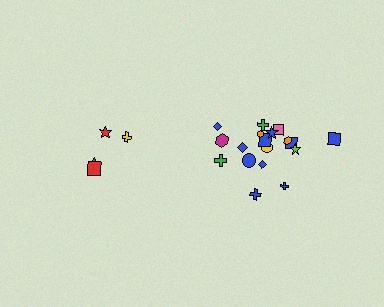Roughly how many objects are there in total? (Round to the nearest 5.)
Roughly 20 objects in total.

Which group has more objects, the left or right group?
The right group.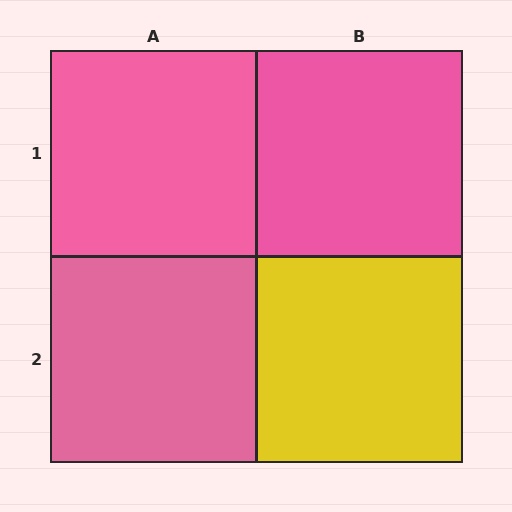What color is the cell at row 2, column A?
Pink.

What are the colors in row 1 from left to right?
Pink, pink.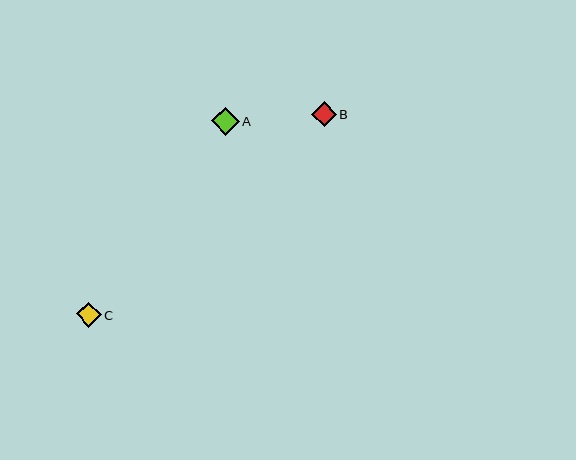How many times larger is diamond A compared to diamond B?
Diamond A is approximately 1.1 times the size of diamond B.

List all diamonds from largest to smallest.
From largest to smallest: A, C, B.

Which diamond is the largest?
Diamond A is the largest with a size of approximately 28 pixels.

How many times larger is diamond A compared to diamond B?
Diamond A is approximately 1.1 times the size of diamond B.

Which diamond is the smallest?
Diamond B is the smallest with a size of approximately 25 pixels.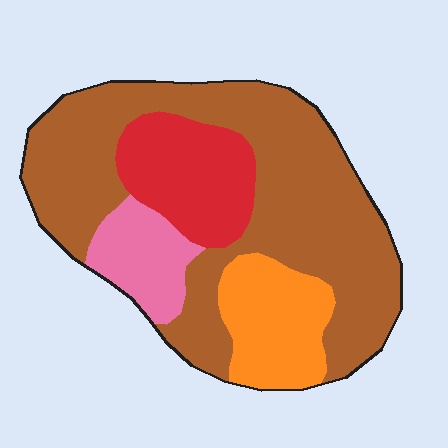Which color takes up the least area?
Pink, at roughly 10%.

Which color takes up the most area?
Brown, at roughly 60%.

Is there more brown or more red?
Brown.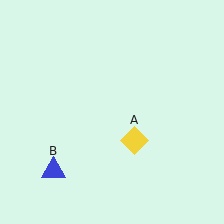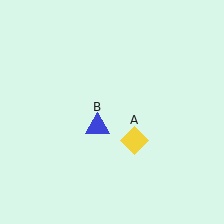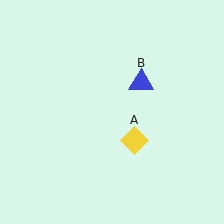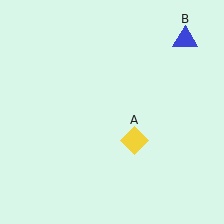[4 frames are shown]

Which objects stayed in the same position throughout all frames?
Yellow diamond (object A) remained stationary.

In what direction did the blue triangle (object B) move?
The blue triangle (object B) moved up and to the right.